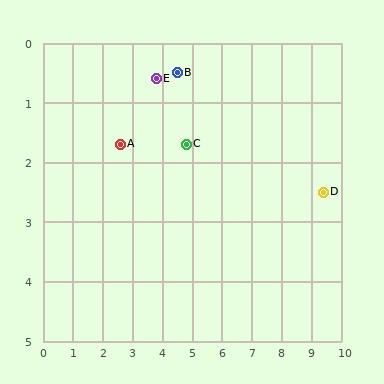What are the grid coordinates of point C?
Point C is at approximately (4.8, 1.7).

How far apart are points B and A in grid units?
Points B and A are about 2.2 grid units apart.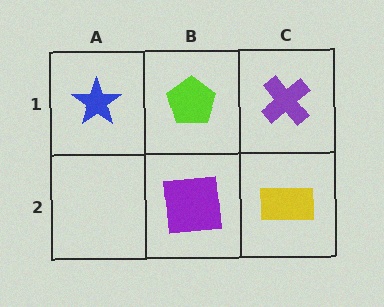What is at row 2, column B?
A purple square.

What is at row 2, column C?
A yellow rectangle.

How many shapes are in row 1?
3 shapes.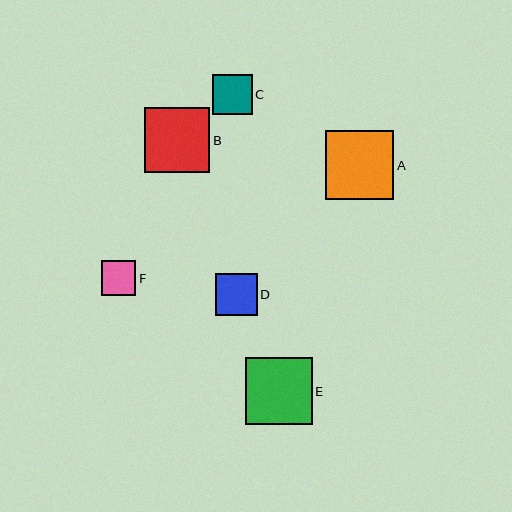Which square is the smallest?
Square F is the smallest with a size of approximately 35 pixels.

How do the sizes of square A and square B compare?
Square A and square B are approximately the same size.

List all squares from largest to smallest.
From largest to smallest: A, E, B, D, C, F.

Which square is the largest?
Square A is the largest with a size of approximately 68 pixels.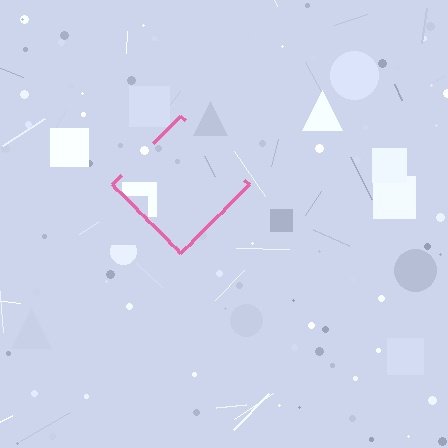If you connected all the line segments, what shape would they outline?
They would outline a diamond.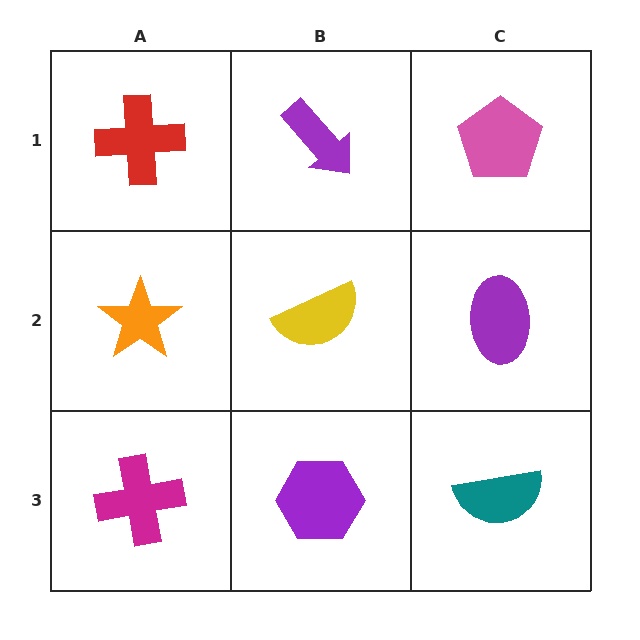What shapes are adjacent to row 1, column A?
An orange star (row 2, column A), a purple arrow (row 1, column B).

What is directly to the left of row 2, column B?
An orange star.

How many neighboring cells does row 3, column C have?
2.